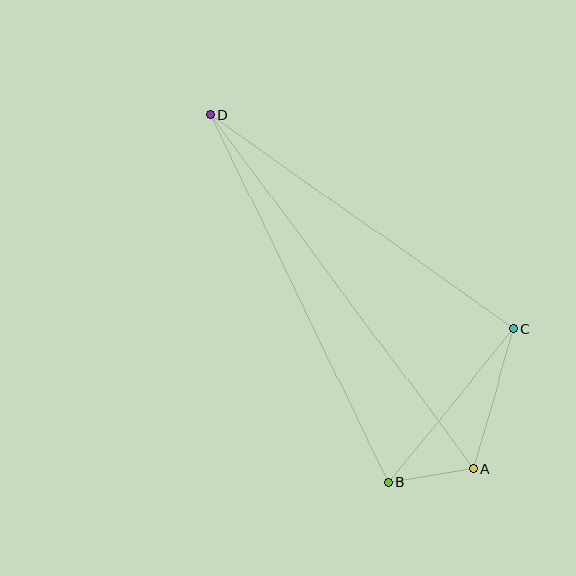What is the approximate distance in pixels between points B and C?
The distance between B and C is approximately 199 pixels.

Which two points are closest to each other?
Points A and B are closest to each other.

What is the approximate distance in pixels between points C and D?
The distance between C and D is approximately 371 pixels.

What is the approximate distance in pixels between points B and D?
The distance between B and D is approximately 408 pixels.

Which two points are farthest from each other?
Points A and D are farthest from each other.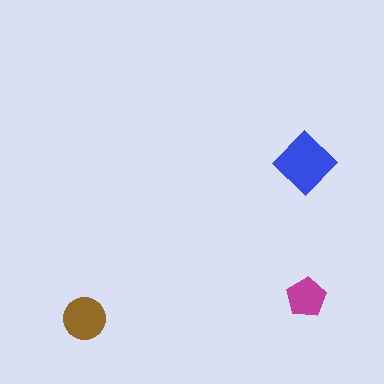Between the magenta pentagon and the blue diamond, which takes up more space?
The blue diamond.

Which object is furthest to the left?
The brown circle is leftmost.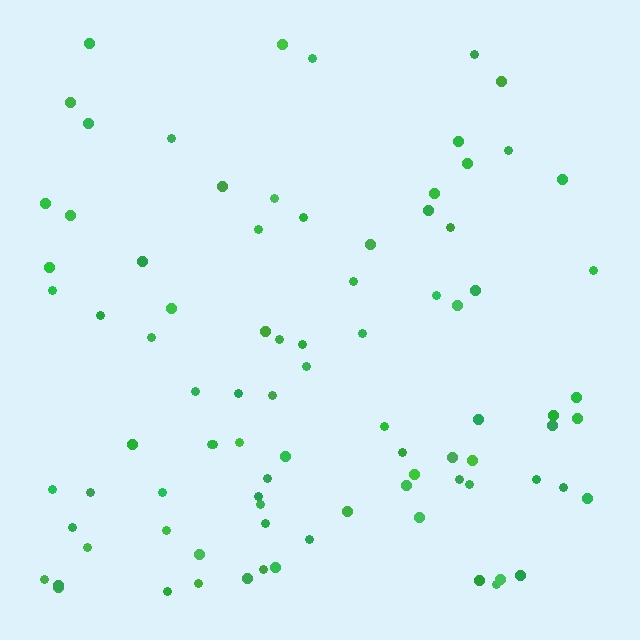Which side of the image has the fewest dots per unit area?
The top.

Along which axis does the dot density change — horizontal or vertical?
Vertical.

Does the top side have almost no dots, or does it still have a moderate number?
Still a moderate number, just noticeably fewer than the bottom.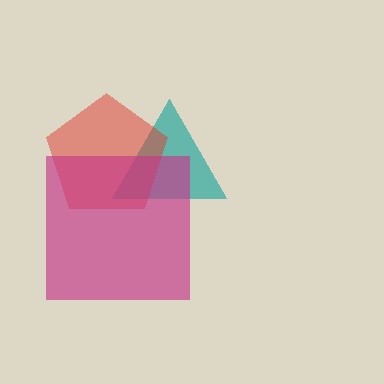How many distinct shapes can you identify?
There are 3 distinct shapes: a teal triangle, a red pentagon, a magenta square.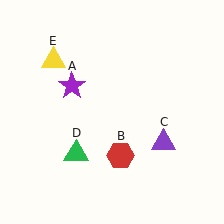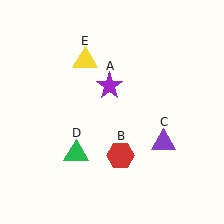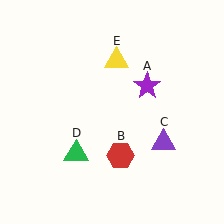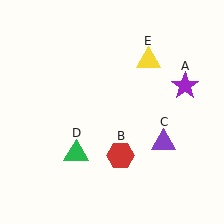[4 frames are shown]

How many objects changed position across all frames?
2 objects changed position: purple star (object A), yellow triangle (object E).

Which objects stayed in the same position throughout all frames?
Red hexagon (object B) and purple triangle (object C) and green triangle (object D) remained stationary.